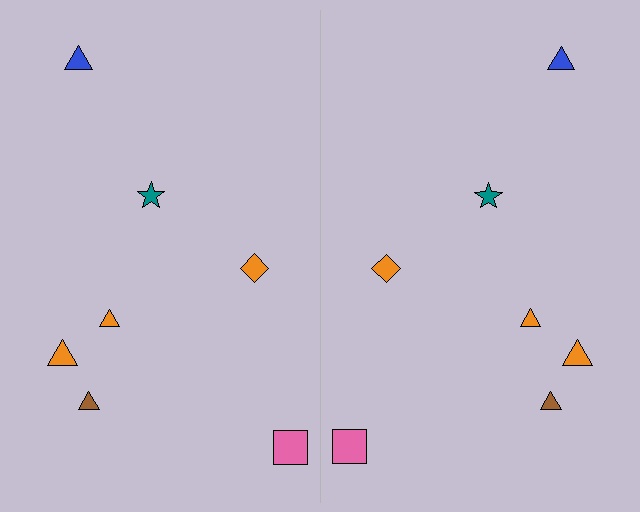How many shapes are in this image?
There are 14 shapes in this image.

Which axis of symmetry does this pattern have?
The pattern has a vertical axis of symmetry running through the center of the image.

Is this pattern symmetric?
Yes, this pattern has bilateral (reflection) symmetry.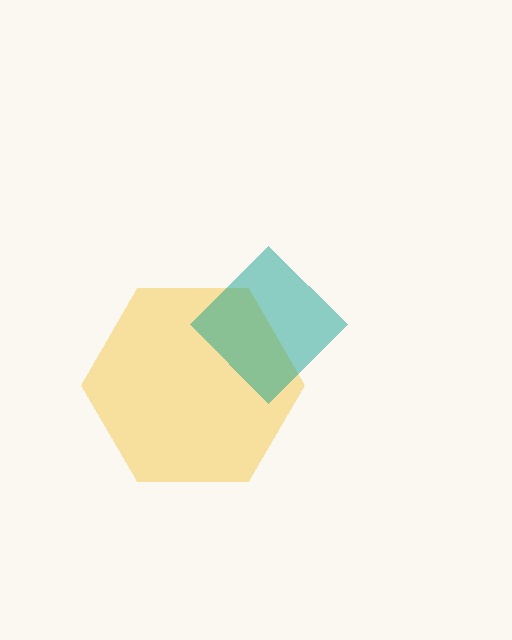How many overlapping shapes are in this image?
There are 2 overlapping shapes in the image.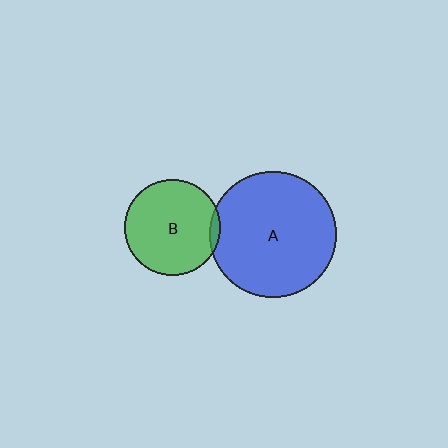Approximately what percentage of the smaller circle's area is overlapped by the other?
Approximately 5%.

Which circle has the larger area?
Circle A (blue).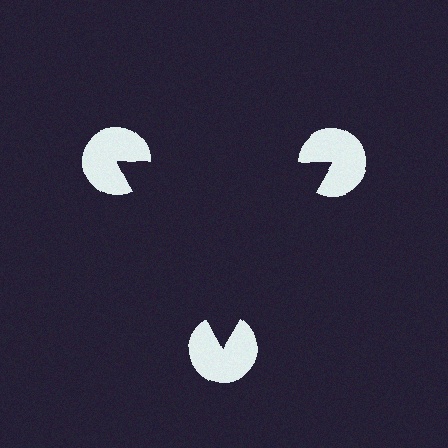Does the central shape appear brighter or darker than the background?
It typically appears slightly darker than the background, even though no actual brightness change is drawn.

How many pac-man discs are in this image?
There are 3 — one at each vertex of the illusory triangle.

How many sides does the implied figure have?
3 sides.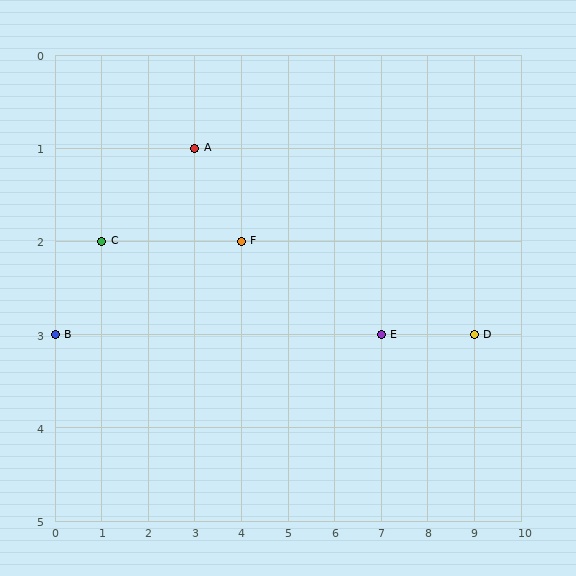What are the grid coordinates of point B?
Point B is at grid coordinates (0, 3).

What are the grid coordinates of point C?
Point C is at grid coordinates (1, 2).